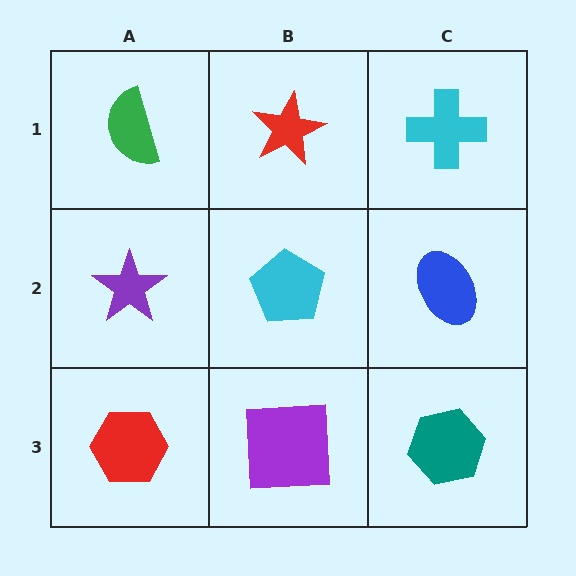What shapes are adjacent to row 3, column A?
A purple star (row 2, column A), a purple square (row 3, column B).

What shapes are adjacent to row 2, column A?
A green semicircle (row 1, column A), a red hexagon (row 3, column A), a cyan pentagon (row 2, column B).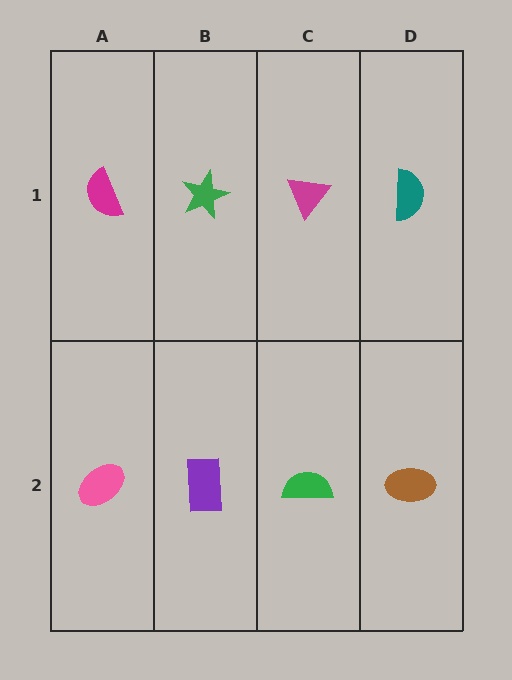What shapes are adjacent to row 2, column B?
A green star (row 1, column B), a pink ellipse (row 2, column A), a green semicircle (row 2, column C).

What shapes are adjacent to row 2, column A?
A magenta semicircle (row 1, column A), a purple rectangle (row 2, column B).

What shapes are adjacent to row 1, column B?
A purple rectangle (row 2, column B), a magenta semicircle (row 1, column A), a magenta triangle (row 1, column C).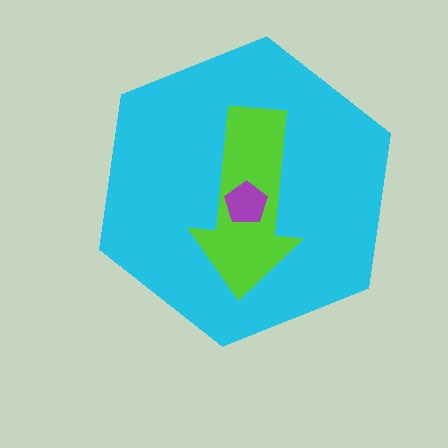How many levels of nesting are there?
3.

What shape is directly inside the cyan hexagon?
The lime arrow.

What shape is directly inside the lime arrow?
The purple pentagon.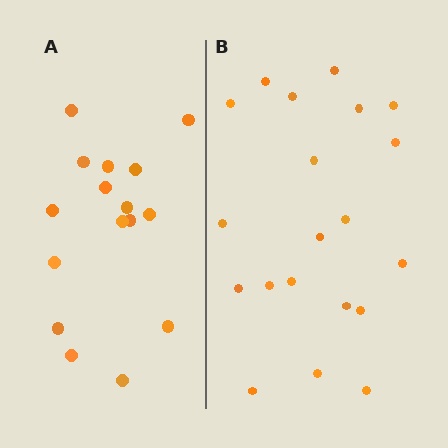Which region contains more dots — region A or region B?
Region B (the right region) has more dots.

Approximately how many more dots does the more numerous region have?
Region B has about 4 more dots than region A.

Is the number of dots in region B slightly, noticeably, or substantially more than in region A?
Region B has noticeably more, but not dramatically so. The ratio is roughly 1.2 to 1.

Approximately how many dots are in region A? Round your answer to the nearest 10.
About 20 dots. (The exact count is 16, which rounds to 20.)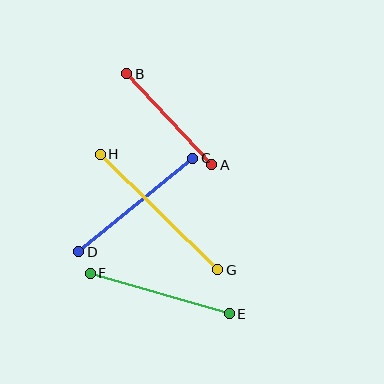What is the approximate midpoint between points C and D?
The midpoint is at approximately (136, 205) pixels.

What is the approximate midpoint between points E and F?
The midpoint is at approximately (160, 293) pixels.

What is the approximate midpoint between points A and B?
The midpoint is at approximately (169, 119) pixels.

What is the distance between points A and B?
The distance is approximately 124 pixels.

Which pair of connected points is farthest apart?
Points G and H are farthest apart.